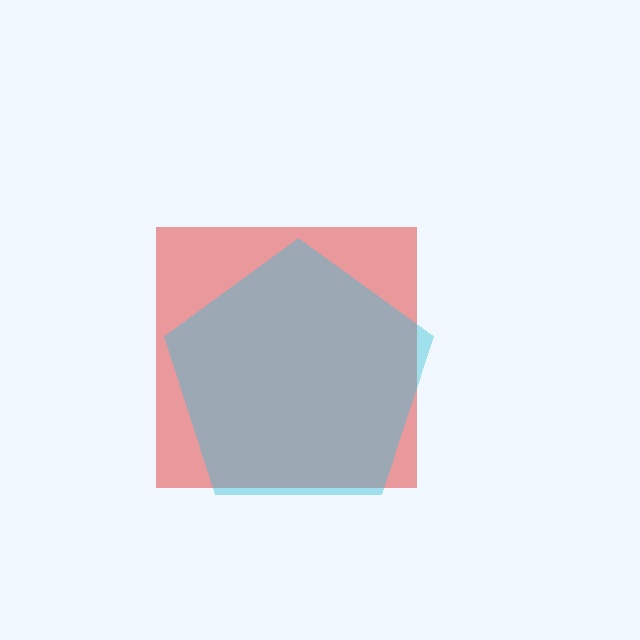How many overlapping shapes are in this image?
There are 2 overlapping shapes in the image.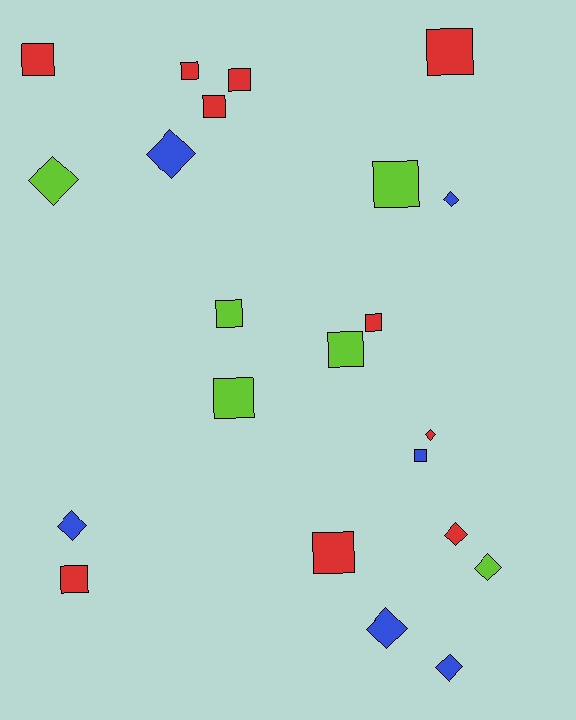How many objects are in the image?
There are 22 objects.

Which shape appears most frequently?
Square, with 13 objects.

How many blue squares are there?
There is 1 blue square.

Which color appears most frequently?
Red, with 10 objects.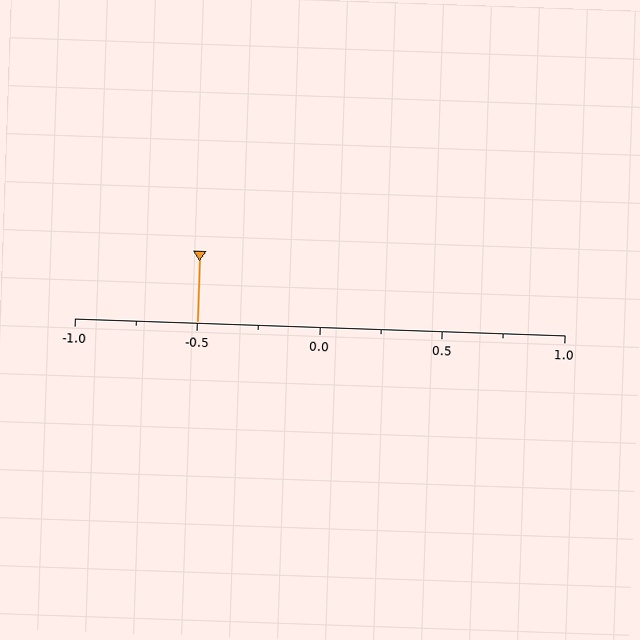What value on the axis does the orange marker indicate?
The marker indicates approximately -0.5.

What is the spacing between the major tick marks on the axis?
The major ticks are spaced 0.5 apart.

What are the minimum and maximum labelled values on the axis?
The axis runs from -1.0 to 1.0.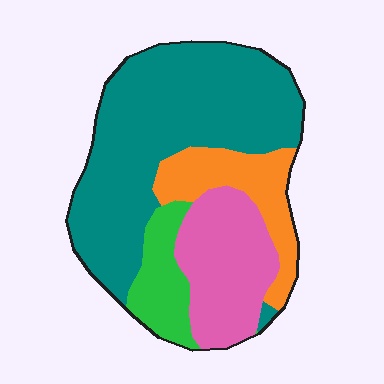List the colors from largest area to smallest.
From largest to smallest: teal, pink, orange, green.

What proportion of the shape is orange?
Orange takes up about one sixth (1/6) of the shape.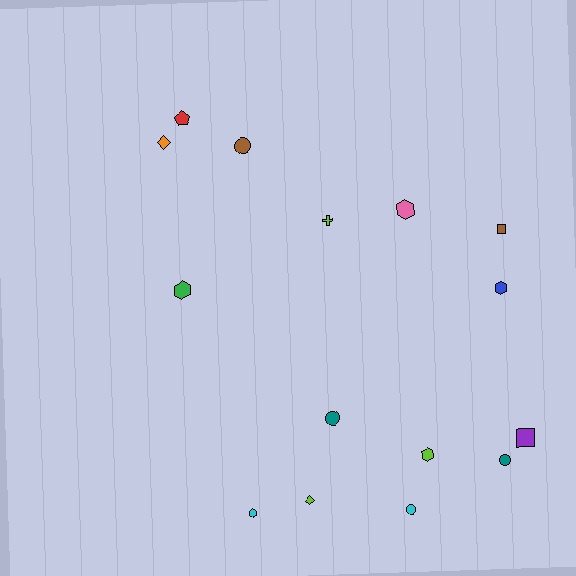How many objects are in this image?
There are 15 objects.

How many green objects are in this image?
There is 1 green object.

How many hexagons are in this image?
There are 5 hexagons.